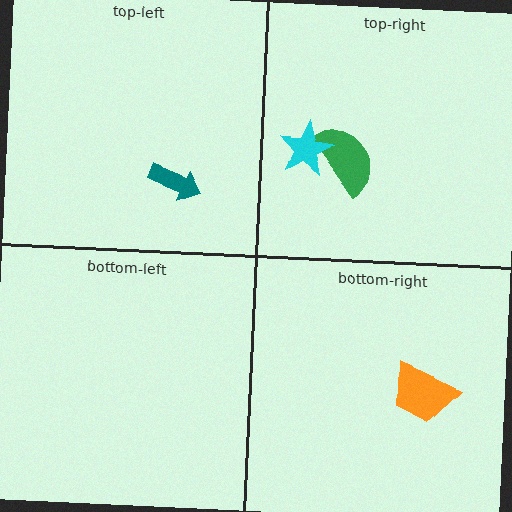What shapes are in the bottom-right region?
The orange trapezoid.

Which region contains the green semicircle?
The top-right region.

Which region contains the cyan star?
The top-right region.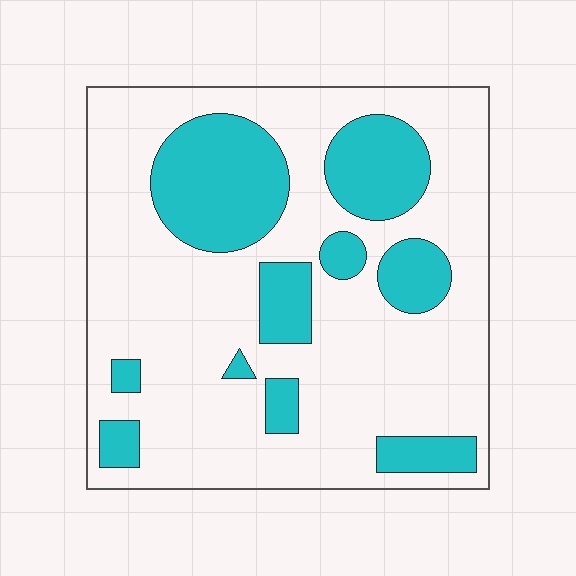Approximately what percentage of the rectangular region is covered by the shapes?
Approximately 25%.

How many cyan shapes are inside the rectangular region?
10.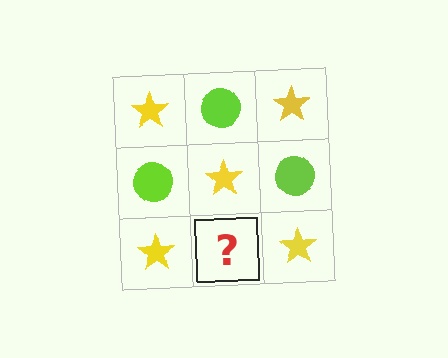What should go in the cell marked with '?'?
The missing cell should contain a lime circle.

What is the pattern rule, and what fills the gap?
The rule is that it alternates yellow star and lime circle in a checkerboard pattern. The gap should be filled with a lime circle.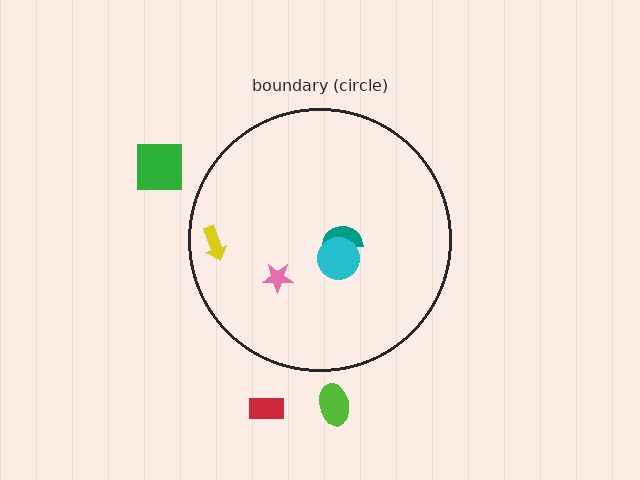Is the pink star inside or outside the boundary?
Inside.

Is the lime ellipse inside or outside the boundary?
Outside.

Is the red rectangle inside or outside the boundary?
Outside.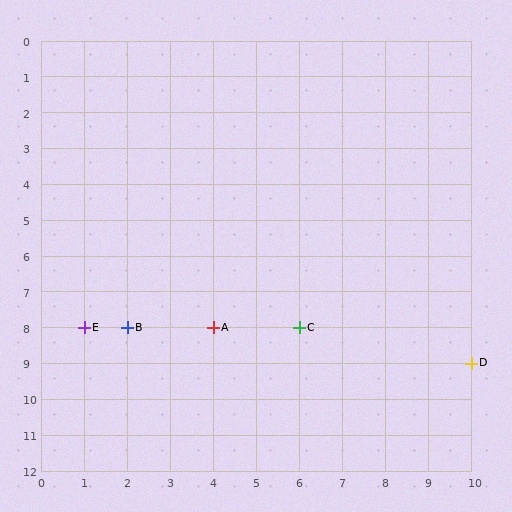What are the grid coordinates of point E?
Point E is at grid coordinates (1, 8).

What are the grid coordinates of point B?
Point B is at grid coordinates (2, 8).